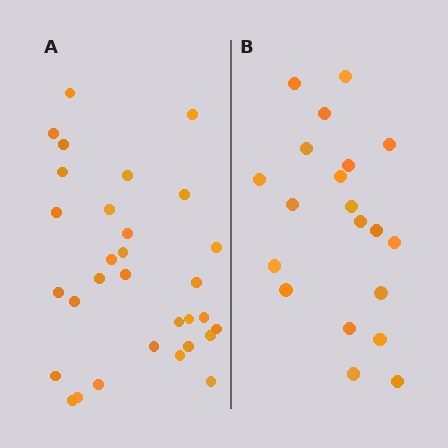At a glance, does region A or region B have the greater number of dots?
Region A (the left region) has more dots.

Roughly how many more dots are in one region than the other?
Region A has roughly 12 or so more dots than region B.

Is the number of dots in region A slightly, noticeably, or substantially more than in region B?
Region A has substantially more. The ratio is roughly 1.6 to 1.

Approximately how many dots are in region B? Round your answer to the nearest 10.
About 20 dots.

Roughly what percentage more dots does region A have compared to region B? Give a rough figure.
About 55% more.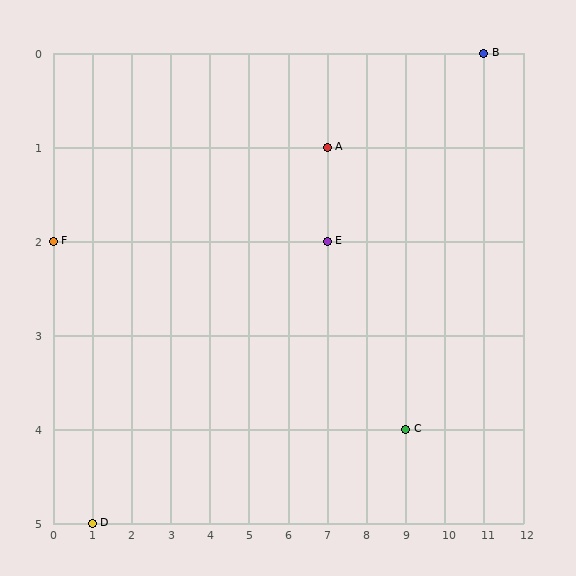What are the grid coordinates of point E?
Point E is at grid coordinates (7, 2).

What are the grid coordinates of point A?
Point A is at grid coordinates (7, 1).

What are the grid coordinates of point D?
Point D is at grid coordinates (1, 5).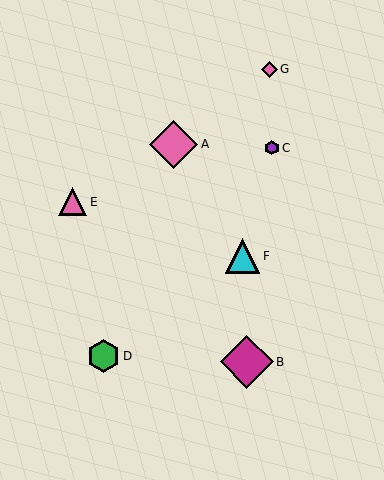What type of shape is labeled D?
Shape D is a green hexagon.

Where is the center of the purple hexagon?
The center of the purple hexagon is at (272, 148).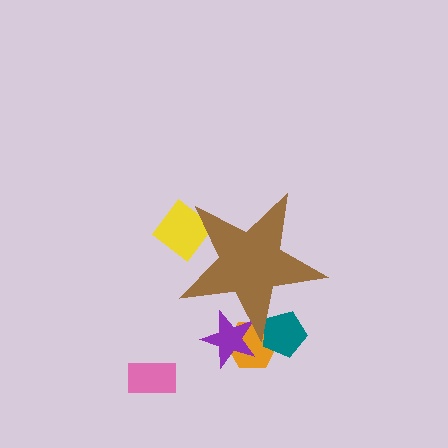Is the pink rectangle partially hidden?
No, the pink rectangle is fully visible.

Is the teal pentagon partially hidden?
Yes, the teal pentagon is partially hidden behind the brown star.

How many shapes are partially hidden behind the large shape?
4 shapes are partially hidden.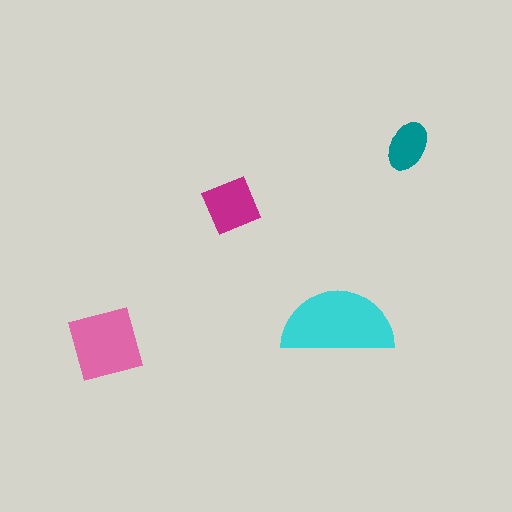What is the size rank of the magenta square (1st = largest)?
3rd.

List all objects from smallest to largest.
The teal ellipse, the magenta square, the pink diamond, the cyan semicircle.